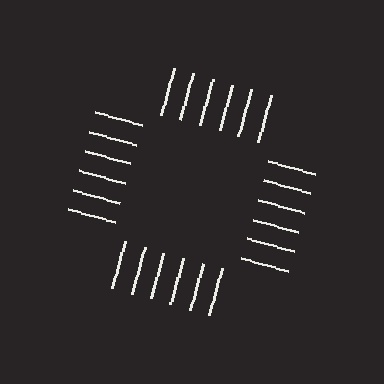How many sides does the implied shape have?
4 sides — the line-ends trace a square.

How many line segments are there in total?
24 — 6 along each of the 4 edges.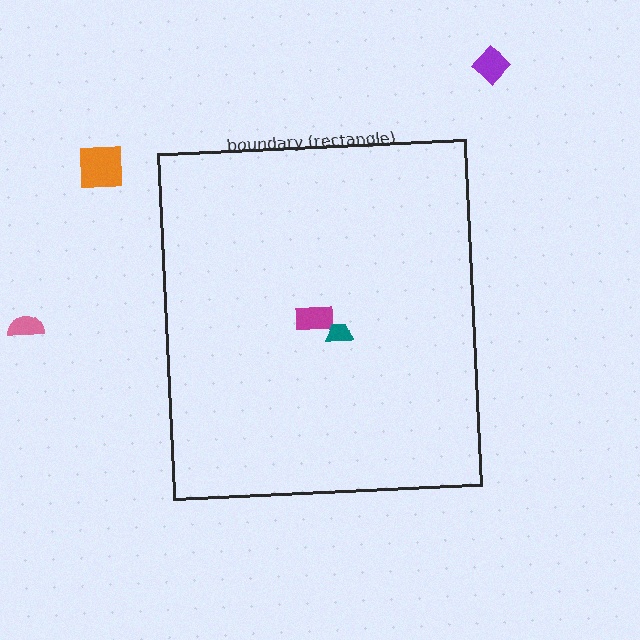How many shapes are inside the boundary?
2 inside, 3 outside.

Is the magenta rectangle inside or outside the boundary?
Inside.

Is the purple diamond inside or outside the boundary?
Outside.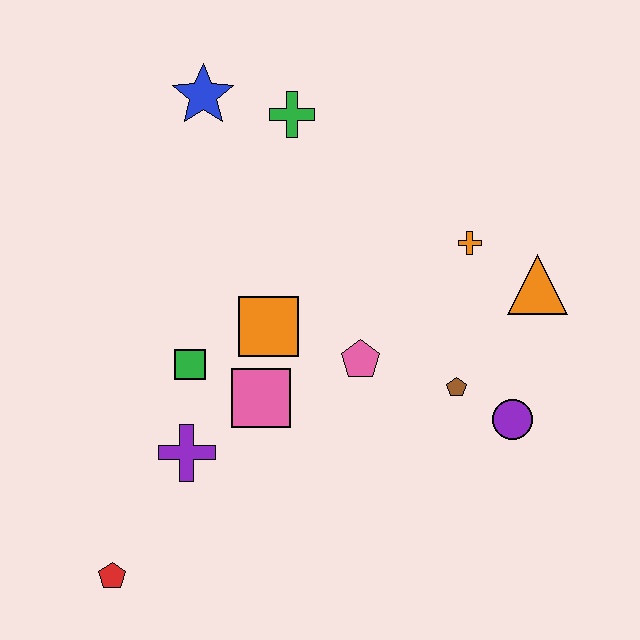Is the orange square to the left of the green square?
No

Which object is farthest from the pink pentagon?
The red pentagon is farthest from the pink pentagon.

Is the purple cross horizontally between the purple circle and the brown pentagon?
No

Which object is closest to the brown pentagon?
The purple circle is closest to the brown pentagon.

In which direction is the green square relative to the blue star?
The green square is below the blue star.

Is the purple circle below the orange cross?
Yes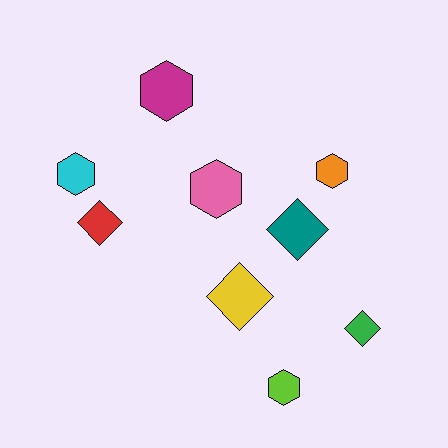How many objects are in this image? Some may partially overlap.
There are 9 objects.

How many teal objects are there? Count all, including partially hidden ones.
There is 1 teal object.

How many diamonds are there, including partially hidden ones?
There are 4 diamonds.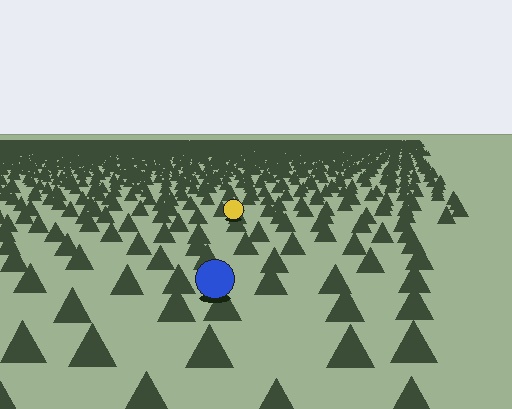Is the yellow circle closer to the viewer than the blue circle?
No. The blue circle is closer — you can tell from the texture gradient: the ground texture is coarser near it.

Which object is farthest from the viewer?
The yellow circle is farthest from the viewer. It appears smaller and the ground texture around it is denser.